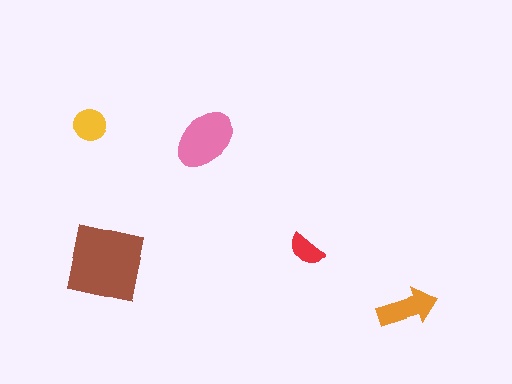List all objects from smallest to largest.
The red semicircle, the yellow circle, the orange arrow, the pink ellipse, the brown square.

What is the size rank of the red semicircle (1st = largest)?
5th.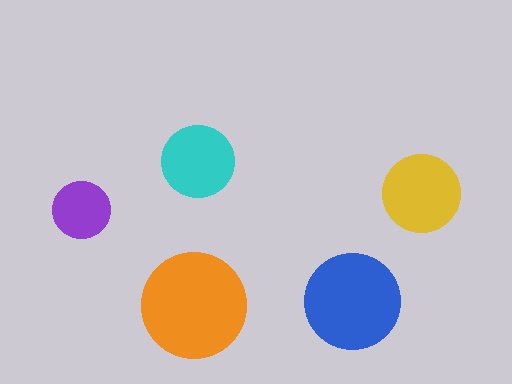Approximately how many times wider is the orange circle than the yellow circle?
About 1.5 times wider.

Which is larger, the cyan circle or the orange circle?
The orange one.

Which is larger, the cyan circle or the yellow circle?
The yellow one.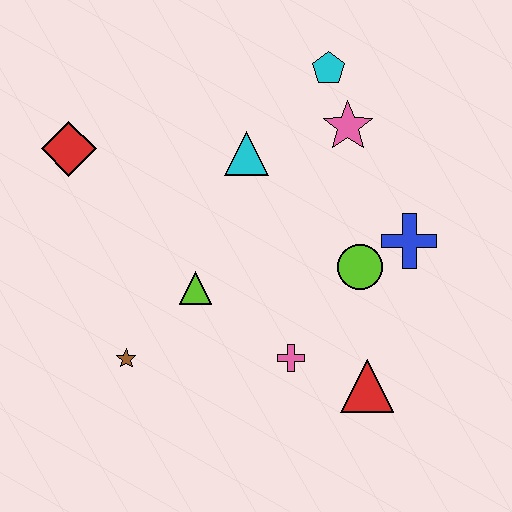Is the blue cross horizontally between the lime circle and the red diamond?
No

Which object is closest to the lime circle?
The blue cross is closest to the lime circle.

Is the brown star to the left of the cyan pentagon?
Yes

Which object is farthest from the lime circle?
The red diamond is farthest from the lime circle.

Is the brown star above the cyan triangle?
No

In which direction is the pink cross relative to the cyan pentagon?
The pink cross is below the cyan pentagon.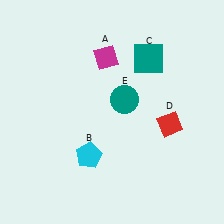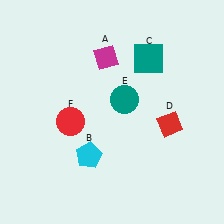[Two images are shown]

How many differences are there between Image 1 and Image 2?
There is 1 difference between the two images.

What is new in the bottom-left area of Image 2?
A red circle (F) was added in the bottom-left area of Image 2.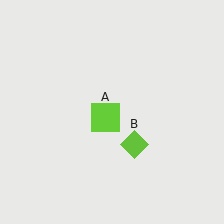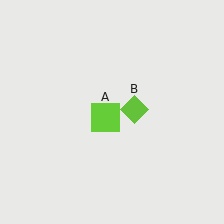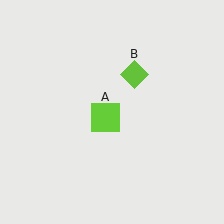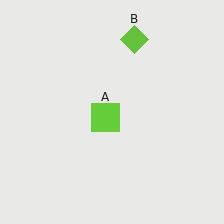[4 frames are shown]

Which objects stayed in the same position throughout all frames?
Lime square (object A) remained stationary.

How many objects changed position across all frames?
1 object changed position: lime diamond (object B).